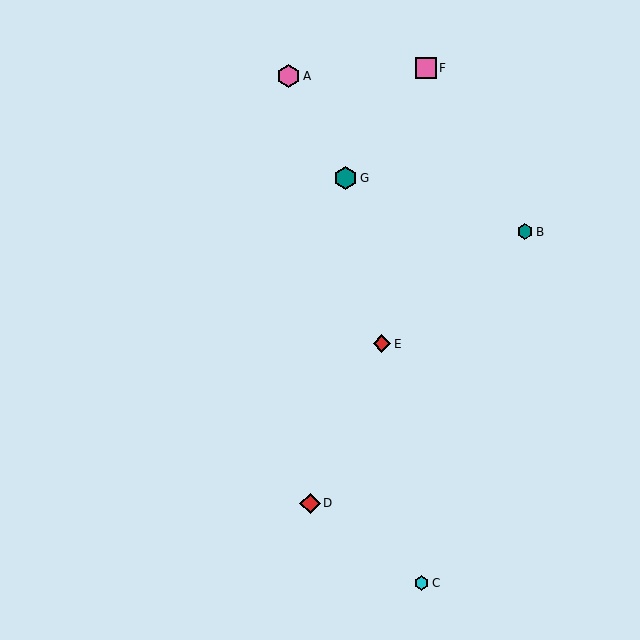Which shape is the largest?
The pink hexagon (labeled A) is the largest.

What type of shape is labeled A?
Shape A is a pink hexagon.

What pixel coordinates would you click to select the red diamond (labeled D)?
Click at (310, 503) to select the red diamond D.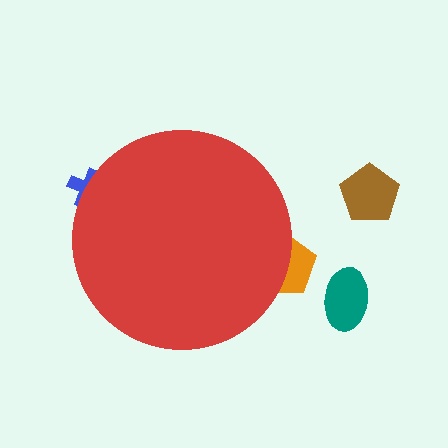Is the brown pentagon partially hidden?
No, the brown pentagon is fully visible.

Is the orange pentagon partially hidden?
Yes, the orange pentagon is partially hidden behind the red circle.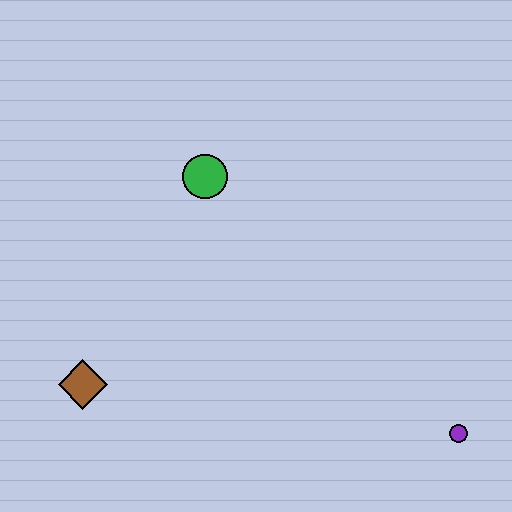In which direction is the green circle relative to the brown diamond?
The green circle is above the brown diamond.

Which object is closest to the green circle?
The brown diamond is closest to the green circle.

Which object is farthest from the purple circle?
The brown diamond is farthest from the purple circle.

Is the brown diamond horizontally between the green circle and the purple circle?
No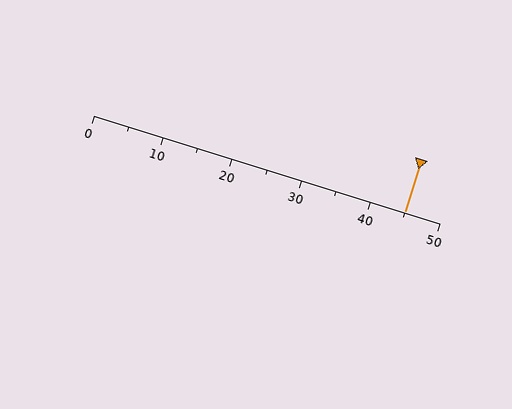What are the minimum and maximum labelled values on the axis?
The axis runs from 0 to 50.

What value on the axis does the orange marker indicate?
The marker indicates approximately 45.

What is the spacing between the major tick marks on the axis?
The major ticks are spaced 10 apart.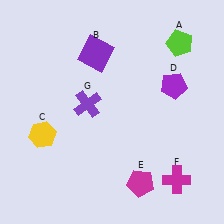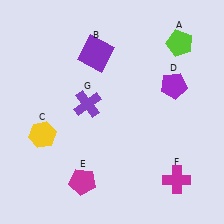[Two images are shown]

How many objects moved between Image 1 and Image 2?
1 object moved between the two images.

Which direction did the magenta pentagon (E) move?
The magenta pentagon (E) moved left.